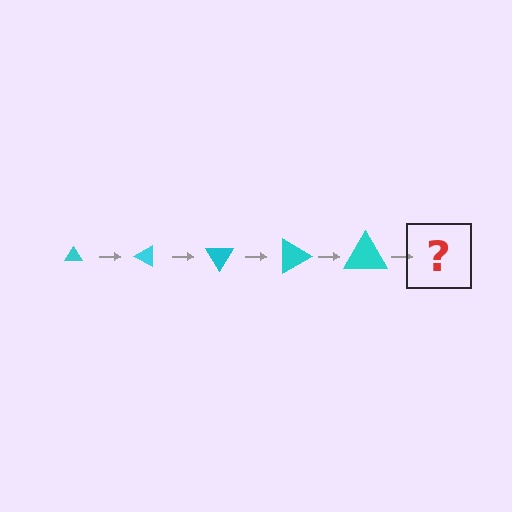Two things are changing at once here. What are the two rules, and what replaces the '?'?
The two rules are that the triangle grows larger each step and it rotates 30 degrees each step. The '?' should be a triangle, larger than the previous one and rotated 150 degrees from the start.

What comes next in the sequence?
The next element should be a triangle, larger than the previous one and rotated 150 degrees from the start.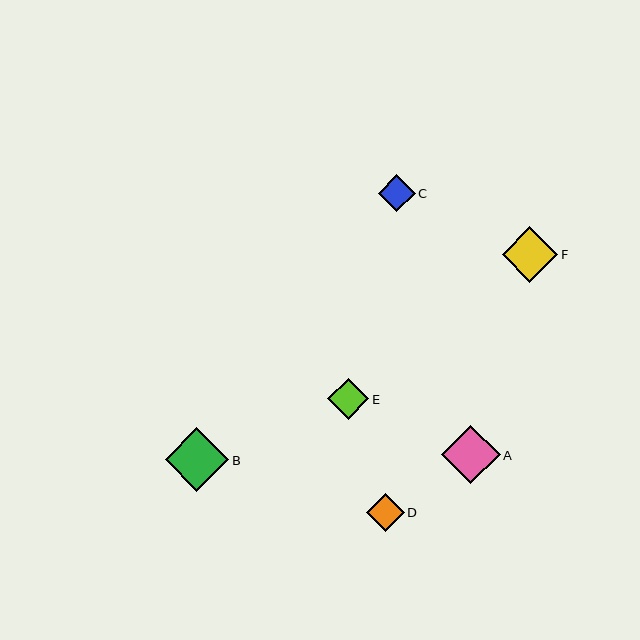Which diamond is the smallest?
Diamond C is the smallest with a size of approximately 37 pixels.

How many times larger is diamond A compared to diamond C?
Diamond A is approximately 1.6 times the size of diamond C.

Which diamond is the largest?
Diamond B is the largest with a size of approximately 63 pixels.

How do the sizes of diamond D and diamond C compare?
Diamond D and diamond C are approximately the same size.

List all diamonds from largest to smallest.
From largest to smallest: B, A, F, E, D, C.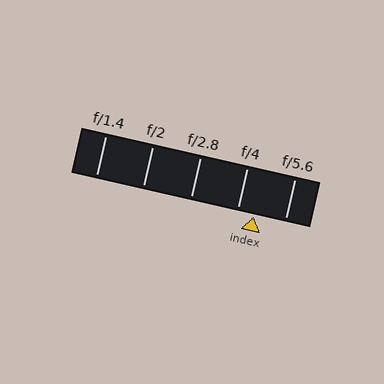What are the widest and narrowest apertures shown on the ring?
The widest aperture shown is f/1.4 and the narrowest is f/5.6.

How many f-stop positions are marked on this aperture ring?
There are 5 f-stop positions marked.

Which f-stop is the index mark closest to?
The index mark is closest to f/4.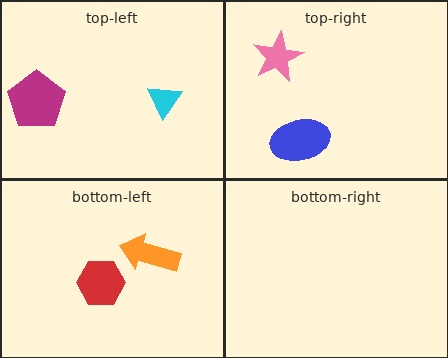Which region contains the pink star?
The top-right region.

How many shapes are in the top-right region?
2.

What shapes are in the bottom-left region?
The orange arrow, the red hexagon.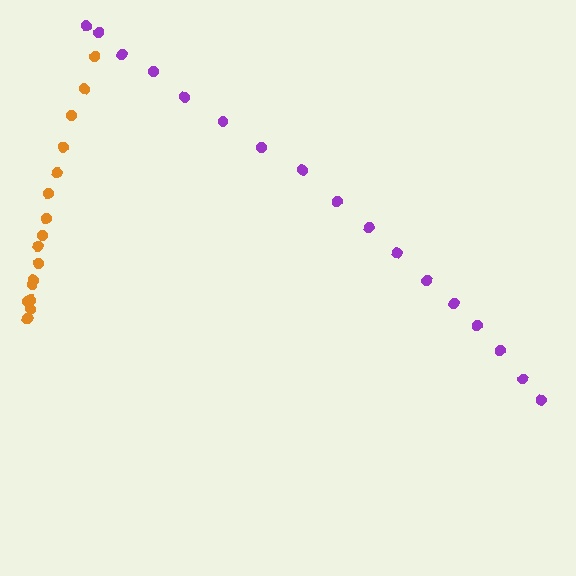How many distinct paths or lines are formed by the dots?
There are 2 distinct paths.